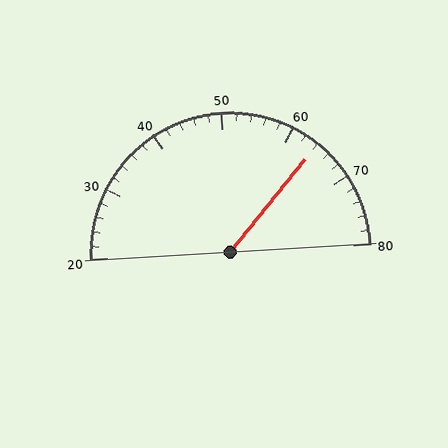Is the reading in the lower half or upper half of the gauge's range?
The reading is in the upper half of the range (20 to 80).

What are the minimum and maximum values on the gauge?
The gauge ranges from 20 to 80.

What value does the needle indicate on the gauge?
The needle indicates approximately 64.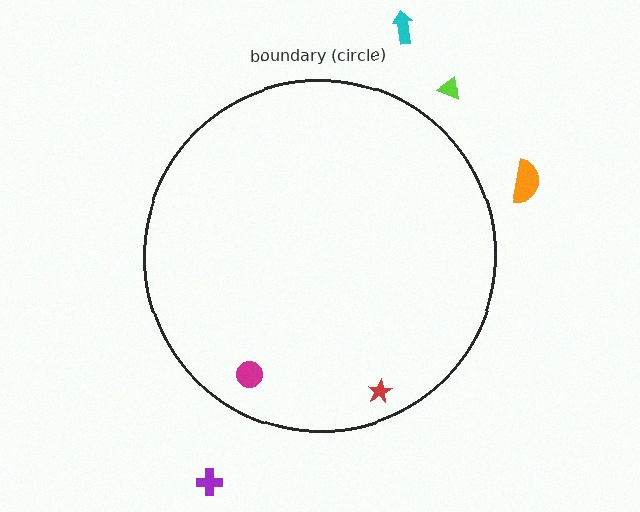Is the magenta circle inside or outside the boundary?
Inside.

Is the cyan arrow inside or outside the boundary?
Outside.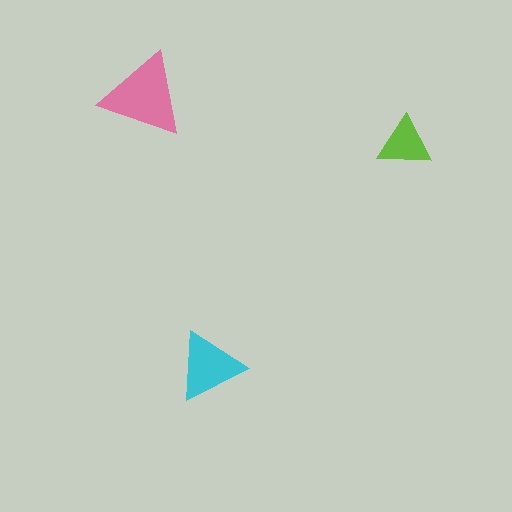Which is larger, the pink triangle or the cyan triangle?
The pink one.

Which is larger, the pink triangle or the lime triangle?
The pink one.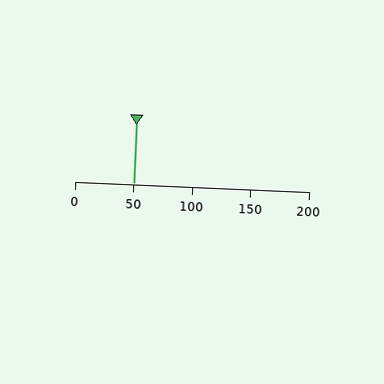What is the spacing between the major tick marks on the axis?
The major ticks are spaced 50 apart.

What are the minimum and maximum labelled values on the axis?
The axis runs from 0 to 200.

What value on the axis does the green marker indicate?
The marker indicates approximately 50.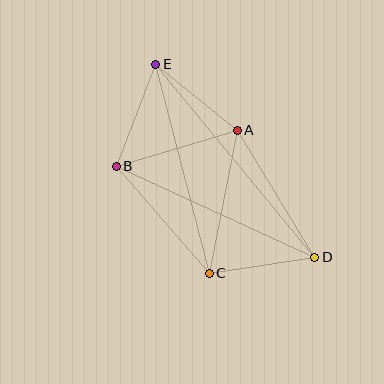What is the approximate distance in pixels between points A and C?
The distance between A and C is approximately 146 pixels.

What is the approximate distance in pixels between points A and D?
The distance between A and D is approximately 149 pixels.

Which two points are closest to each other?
Points A and E are closest to each other.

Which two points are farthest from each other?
Points D and E are farthest from each other.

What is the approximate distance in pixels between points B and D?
The distance between B and D is approximately 218 pixels.